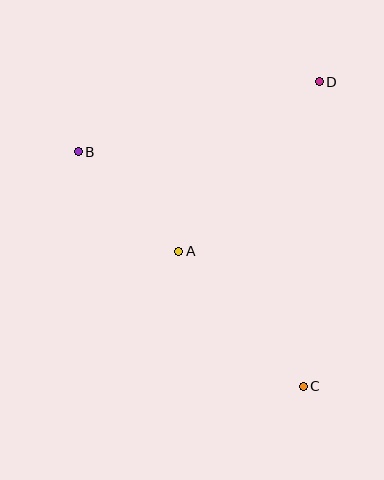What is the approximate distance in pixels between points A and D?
The distance between A and D is approximately 220 pixels.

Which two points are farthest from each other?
Points B and C are farthest from each other.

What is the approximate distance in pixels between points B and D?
The distance between B and D is approximately 251 pixels.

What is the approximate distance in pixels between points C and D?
The distance between C and D is approximately 305 pixels.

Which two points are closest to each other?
Points A and B are closest to each other.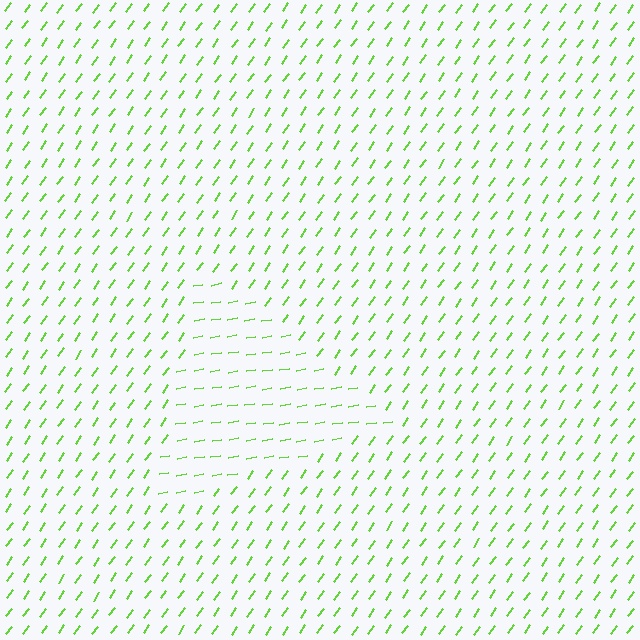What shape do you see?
I see a triangle.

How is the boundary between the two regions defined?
The boundary is defined purely by a change in line orientation (approximately 45 degrees difference). All lines are the same color and thickness.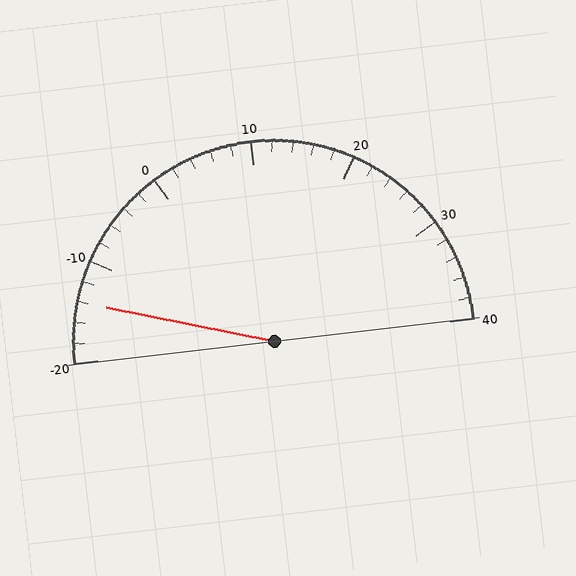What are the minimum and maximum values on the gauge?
The gauge ranges from -20 to 40.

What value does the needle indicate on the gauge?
The needle indicates approximately -14.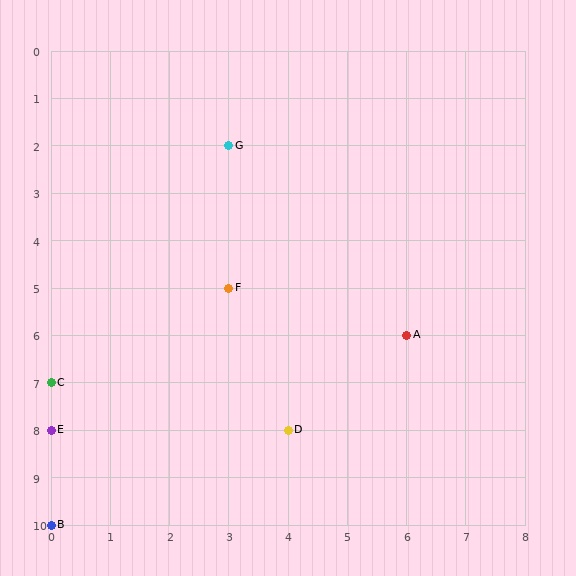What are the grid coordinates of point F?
Point F is at grid coordinates (3, 5).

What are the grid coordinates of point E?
Point E is at grid coordinates (0, 8).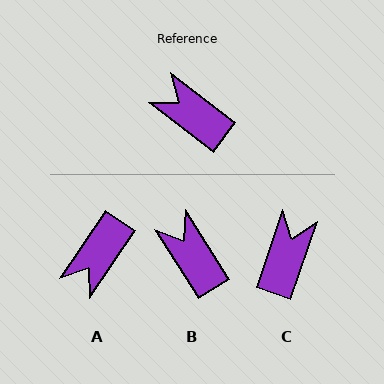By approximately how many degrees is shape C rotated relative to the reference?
Approximately 71 degrees clockwise.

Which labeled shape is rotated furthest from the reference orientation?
A, about 93 degrees away.